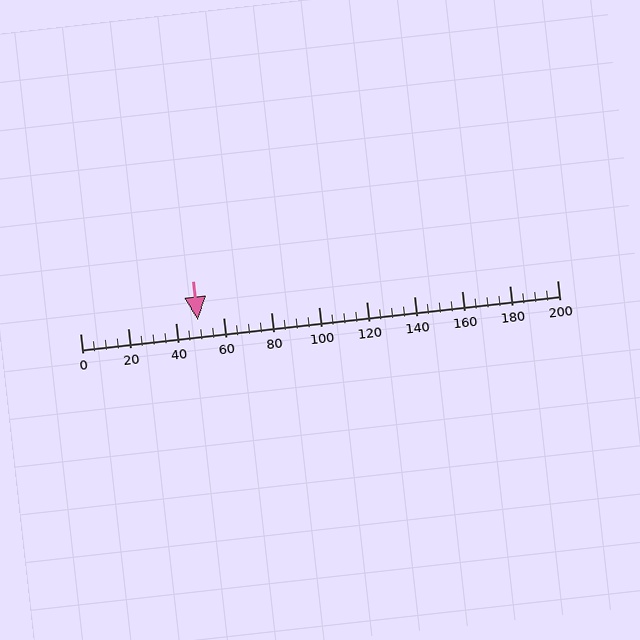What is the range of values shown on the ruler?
The ruler shows values from 0 to 200.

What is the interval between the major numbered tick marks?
The major tick marks are spaced 20 units apart.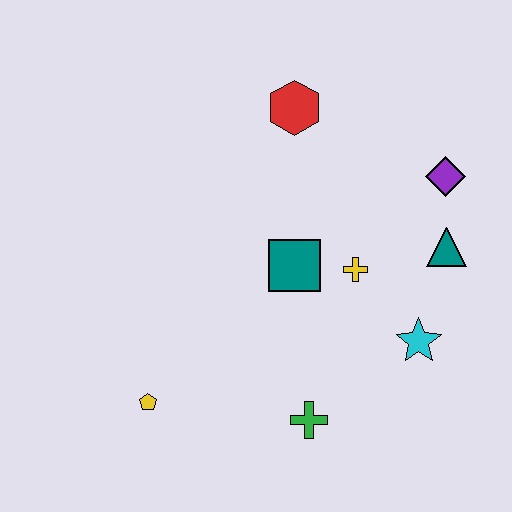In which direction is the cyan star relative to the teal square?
The cyan star is to the right of the teal square.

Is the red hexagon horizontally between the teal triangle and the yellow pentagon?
Yes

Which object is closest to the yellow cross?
The teal square is closest to the yellow cross.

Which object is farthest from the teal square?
The yellow pentagon is farthest from the teal square.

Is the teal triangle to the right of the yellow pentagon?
Yes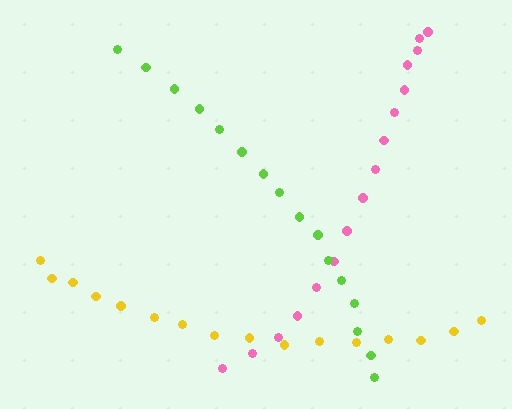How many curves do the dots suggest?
There are 3 distinct paths.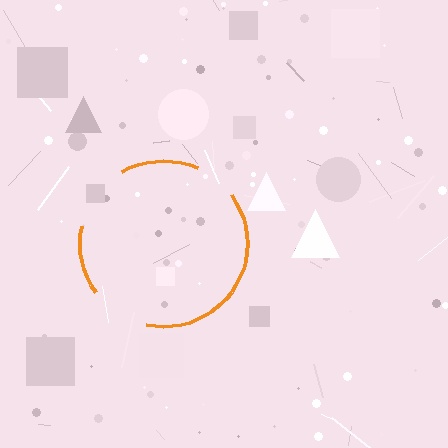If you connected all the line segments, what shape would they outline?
They would outline a circle.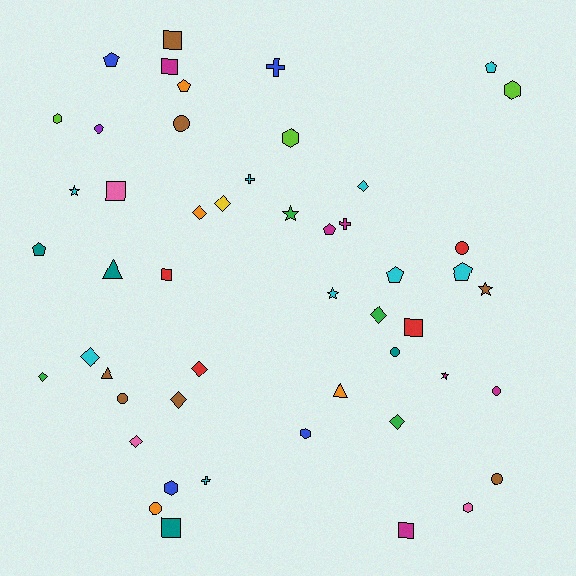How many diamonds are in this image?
There are 10 diamonds.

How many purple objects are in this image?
There is 1 purple object.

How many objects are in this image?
There are 50 objects.